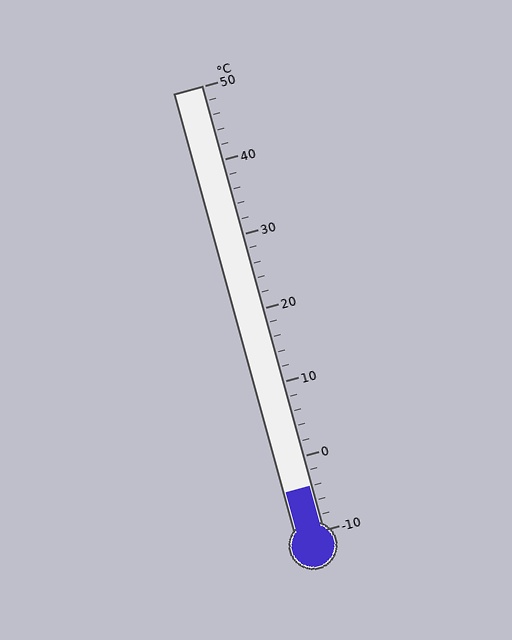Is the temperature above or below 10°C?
The temperature is below 10°C.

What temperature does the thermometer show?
The thermometer shows approximately -4°C.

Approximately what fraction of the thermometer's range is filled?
The thermometer is filled to approximately 10% of its range.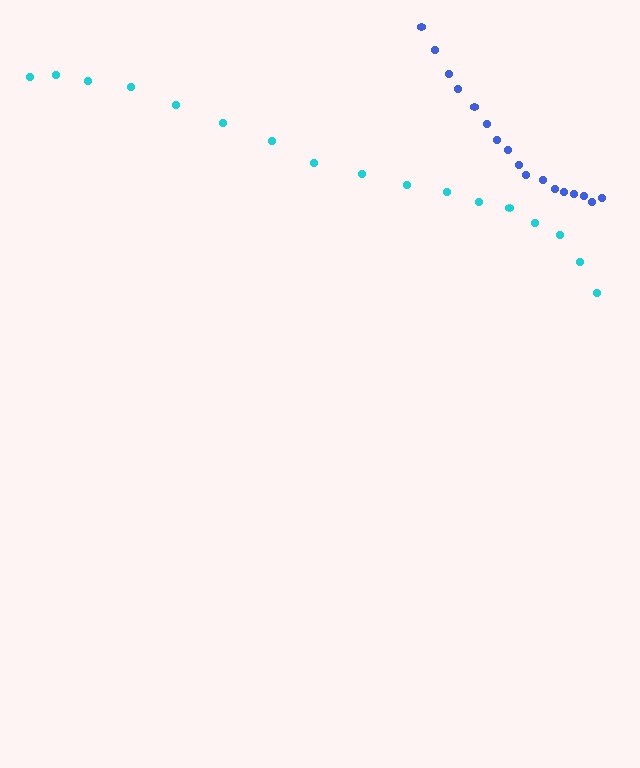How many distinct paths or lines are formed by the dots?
There are 2 distinct paths.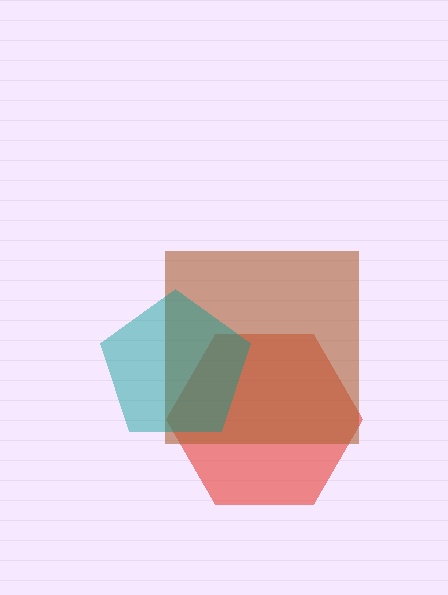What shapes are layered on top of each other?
The layered shapes are: a red hexagon, a brown square, a teal pentagon.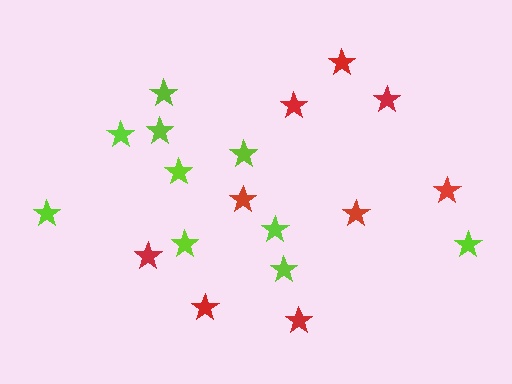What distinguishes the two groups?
There are 2 groups: one group of red stars (9) and one group of lime stars (10).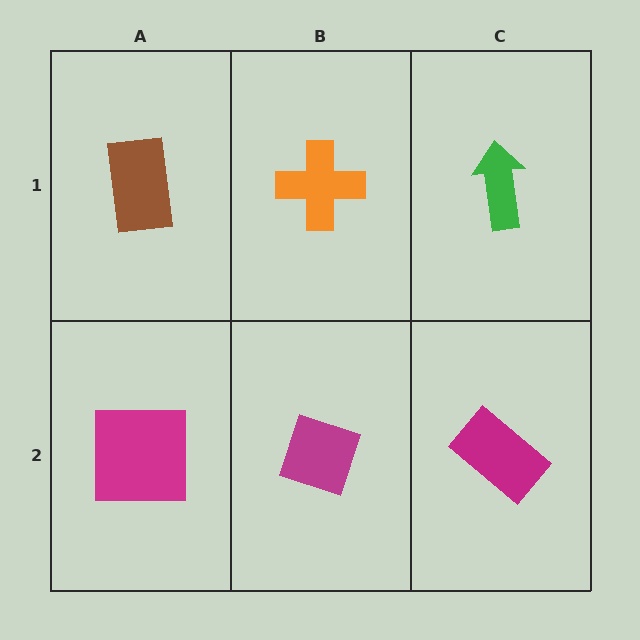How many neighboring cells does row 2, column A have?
2.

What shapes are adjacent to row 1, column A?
A magenta square (row 2, column A), an orange cross (row 1, column B).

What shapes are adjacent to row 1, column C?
A magenta rectangle (row 2, column C), an orange cross (row 1, column B).